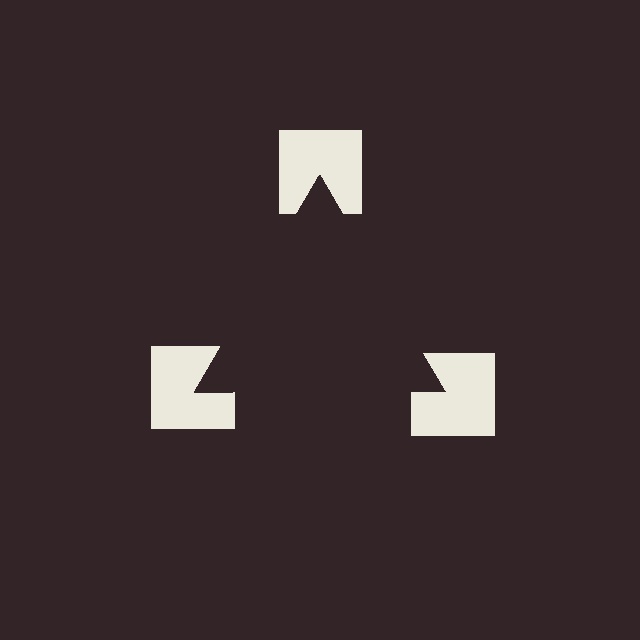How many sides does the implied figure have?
3 sides.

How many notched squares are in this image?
There are 3 — one at each vertex of the illusory triangle.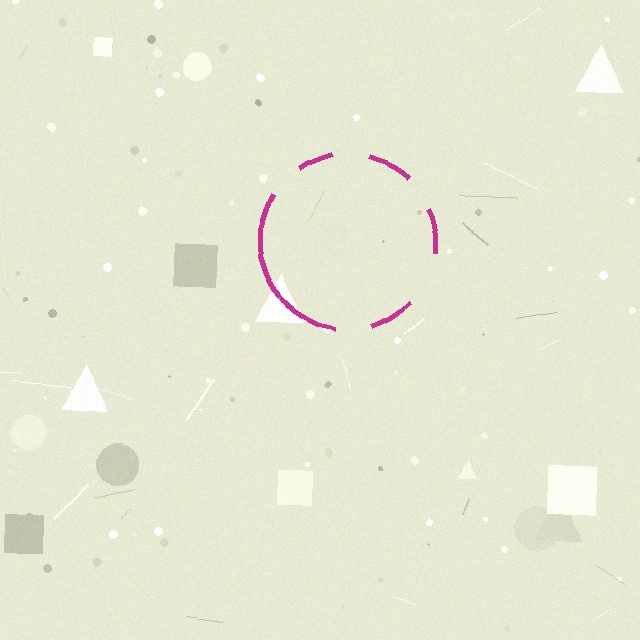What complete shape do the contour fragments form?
The contour fragments form a circle.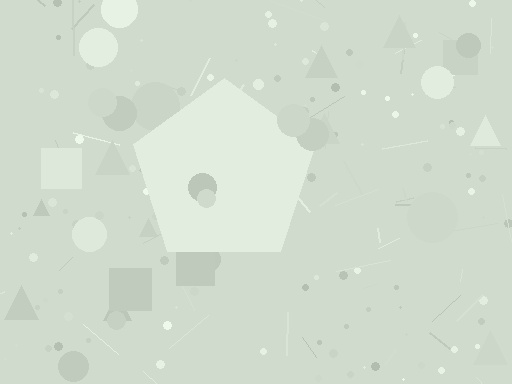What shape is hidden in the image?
A pentagon is hidden in the image.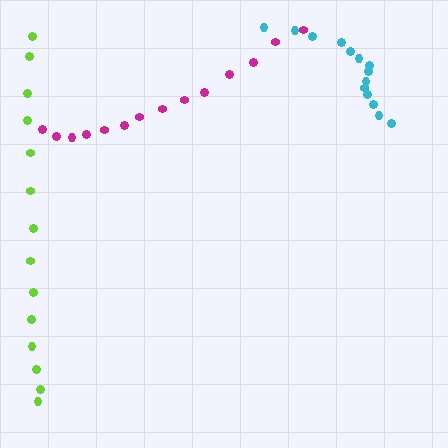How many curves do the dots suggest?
There are 3 distinct paths.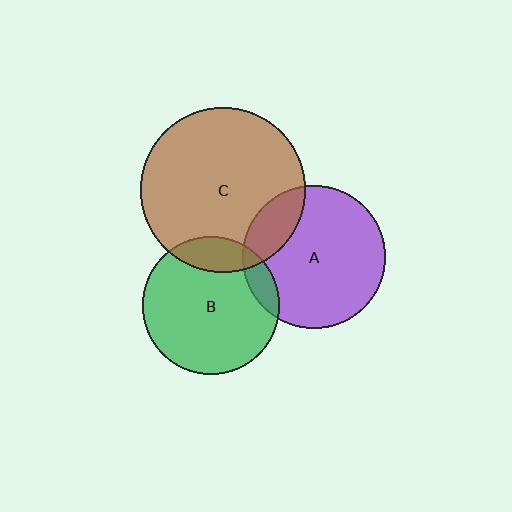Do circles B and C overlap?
Yes.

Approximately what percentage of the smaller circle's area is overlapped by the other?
Approximately 15%.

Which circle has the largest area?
Circle C (brown).